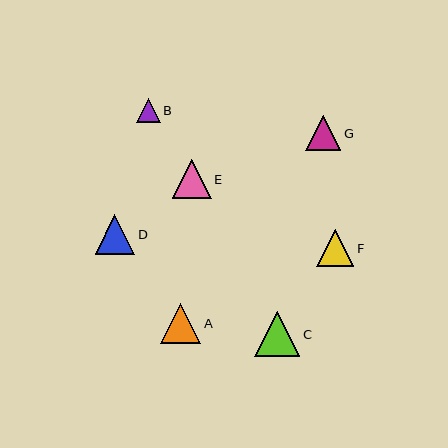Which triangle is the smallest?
Triangle B is the smallest with a size of approximately 24 pixels.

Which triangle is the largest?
Triangle C is the largest with a size of approximately 45 pixels.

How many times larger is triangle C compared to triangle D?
Triangle C is approximately 1.1 times the size of triangle D.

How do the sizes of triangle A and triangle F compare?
Triangle A and triangle F are approximately the same size.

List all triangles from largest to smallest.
From largest to smallest: C, A, D, E, F, G, B.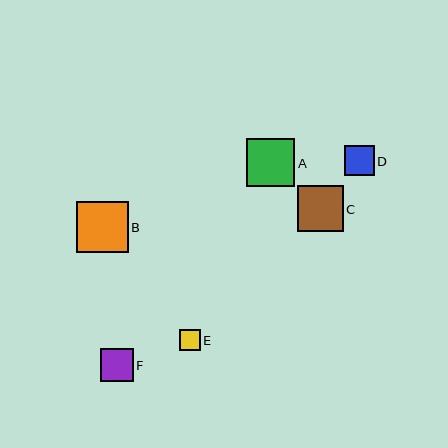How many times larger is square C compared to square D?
Square C is approximately 1.5 times the size of square D.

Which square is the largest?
Square B is the largest with a size of approximately 52 pixels.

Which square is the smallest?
Square E is the smallest with a size of approximately 21 pixels.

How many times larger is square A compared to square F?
Square A is approximately 1.5 times the size of square F.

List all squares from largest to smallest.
From largest to smallest: B, A, C, F, D, E.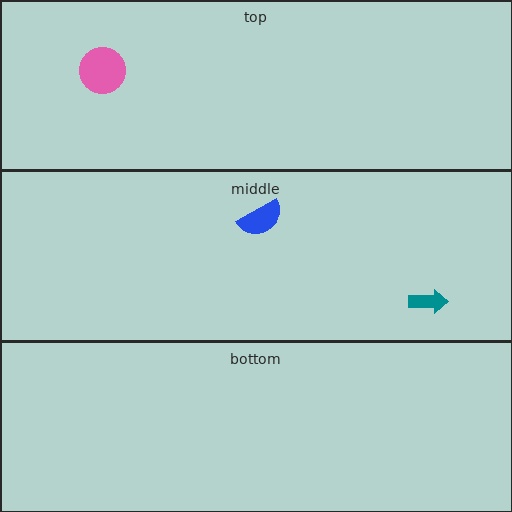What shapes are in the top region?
The pink circle.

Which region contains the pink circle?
The top region.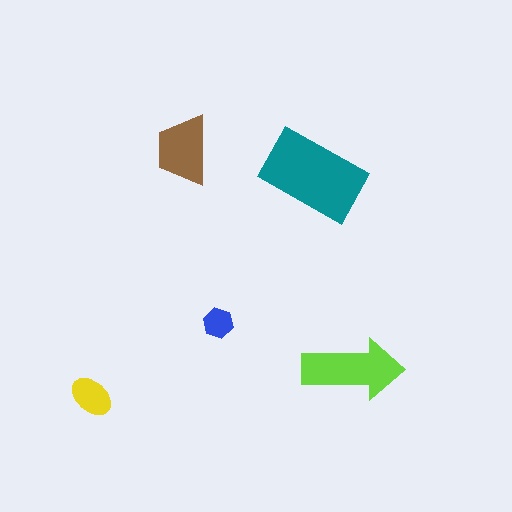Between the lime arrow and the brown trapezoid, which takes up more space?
The lime arrow.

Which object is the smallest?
The blue hexagon.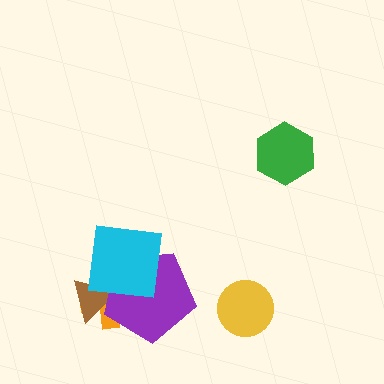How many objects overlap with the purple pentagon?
3 objects overlap with the purple pentagon.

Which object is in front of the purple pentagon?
The cyan square is in front of the purple pentagon.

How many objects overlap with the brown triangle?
3 objects overlap with the brown triangle.